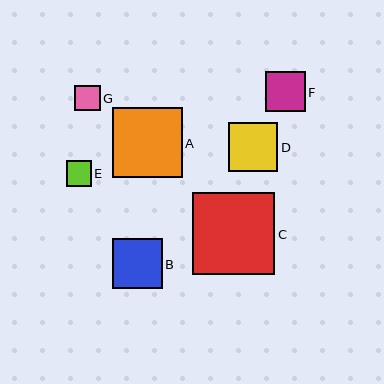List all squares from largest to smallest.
From largest to smallest: C, A, B, D, F, G, E.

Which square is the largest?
Square C is the largest with a size of approximately 82 pixels.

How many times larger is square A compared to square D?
Square A is approximately 1.4 times the size of square D.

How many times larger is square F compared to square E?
Square F is approximately 1.6 times the size of square E.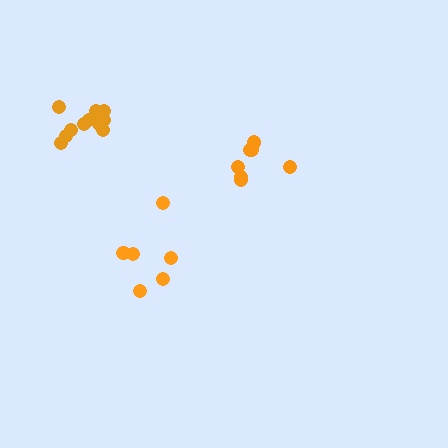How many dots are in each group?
Group 1: 11 dots, Group 2: 6 dots, Group 3: 7 dots (24 total).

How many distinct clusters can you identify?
There are 3 distinct clusters.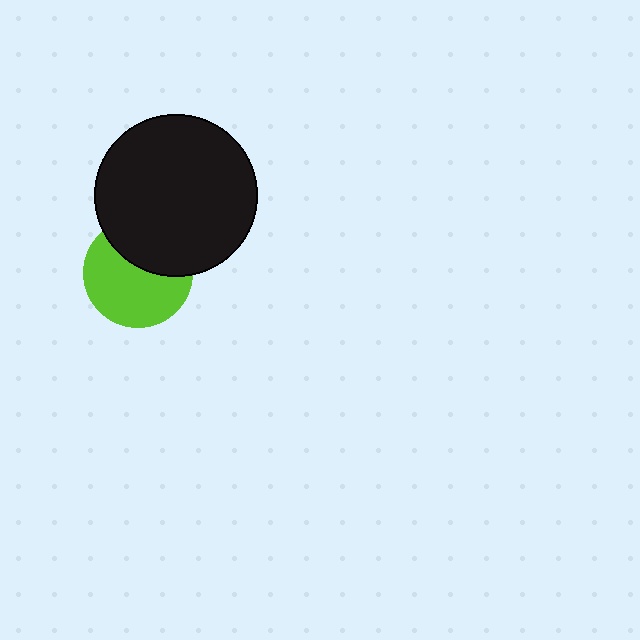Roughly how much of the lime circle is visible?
About half of it is visible (roughly 62%).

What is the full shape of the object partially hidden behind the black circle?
The partially hidden object is a lime circle.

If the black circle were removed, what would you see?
You would see the complete lime circle.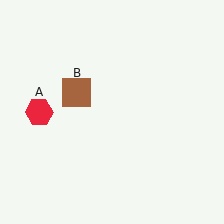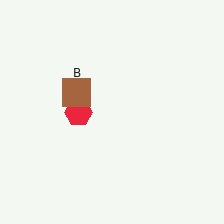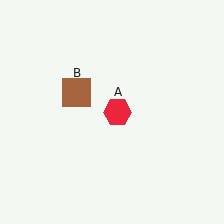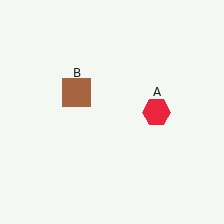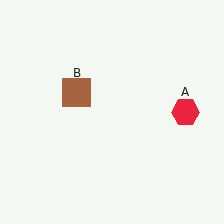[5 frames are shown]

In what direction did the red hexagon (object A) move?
The red hexagon (object A) moved right.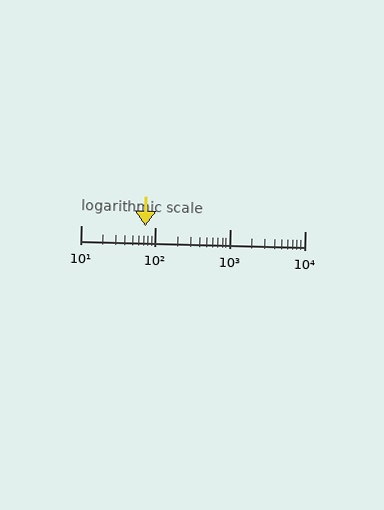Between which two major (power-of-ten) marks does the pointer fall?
The pointer is between 10 and 100.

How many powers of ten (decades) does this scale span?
The scale spans 3 decades, from 10 to 10000.